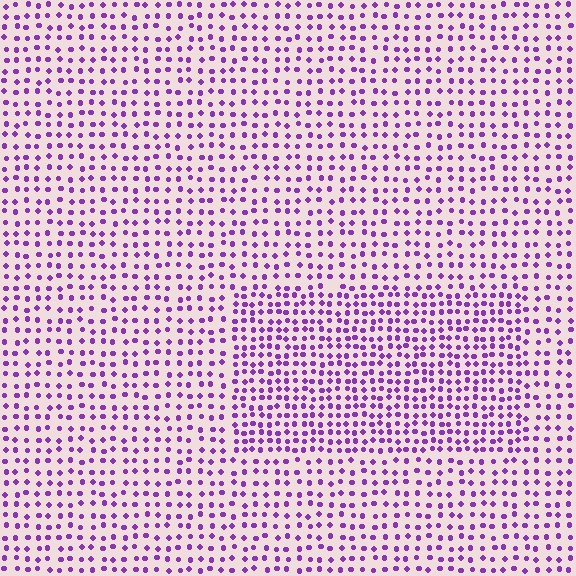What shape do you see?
I see a rectangle.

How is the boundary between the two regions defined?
The boundary is defined by a change in element density (approximately 1.6x ratio). All elements are the same color, size, and shape.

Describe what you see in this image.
The image contains small purple elements arranged at two different densities. A rectangle-shaped region is visible where the elements are more densely packed than the surrounding area.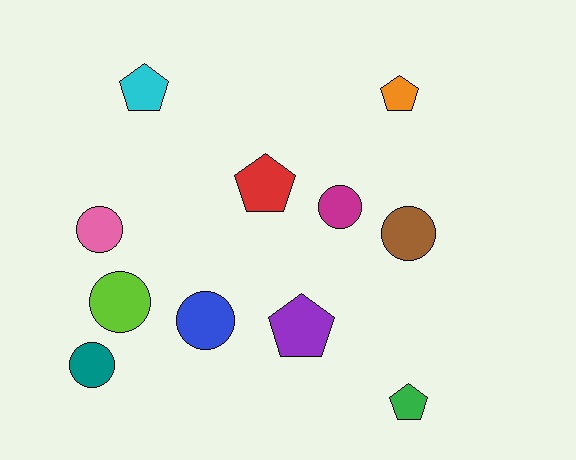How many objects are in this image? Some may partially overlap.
There are 11 objects.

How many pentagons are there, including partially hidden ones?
There are 5 pentagons.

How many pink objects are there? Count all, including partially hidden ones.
There is 1 pink object.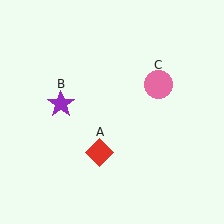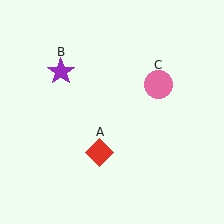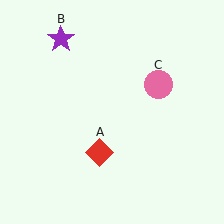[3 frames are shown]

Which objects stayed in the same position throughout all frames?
Red diamond (object A) and pink circle (object C) remained stationary.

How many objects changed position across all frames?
1 object changed position: purple star (object B).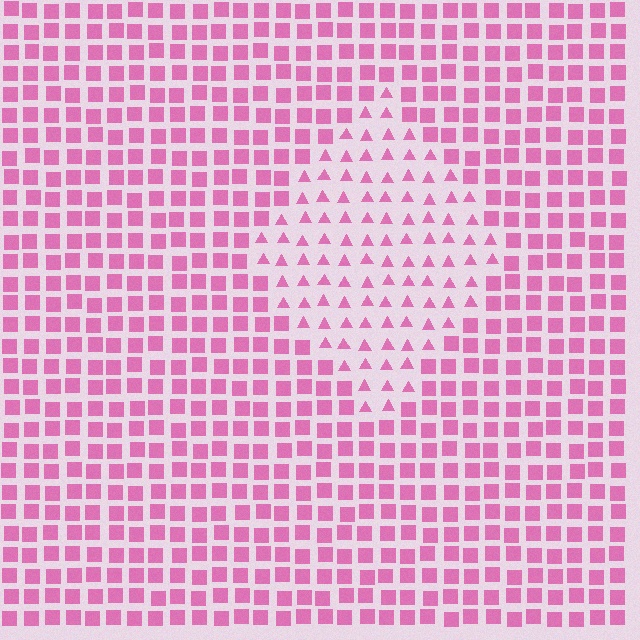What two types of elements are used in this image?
The image uses triangles inside the diamond region and squares outside it.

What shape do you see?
I see a diamond.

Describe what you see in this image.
The image is filled with small pink elements arranged in a uniform grid. A diamond-shaped region contains triangles, while the surrounding area contains squares. The boundary is defined purely by the change in element shape.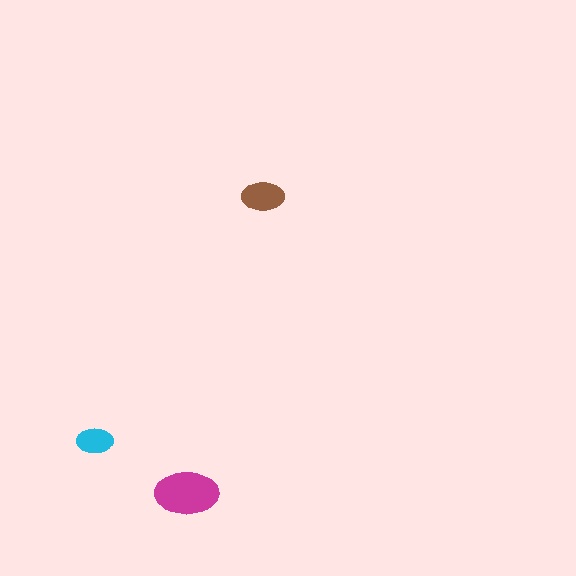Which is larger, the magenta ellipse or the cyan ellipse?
The magenta one.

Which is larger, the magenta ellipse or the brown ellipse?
The magenta one.